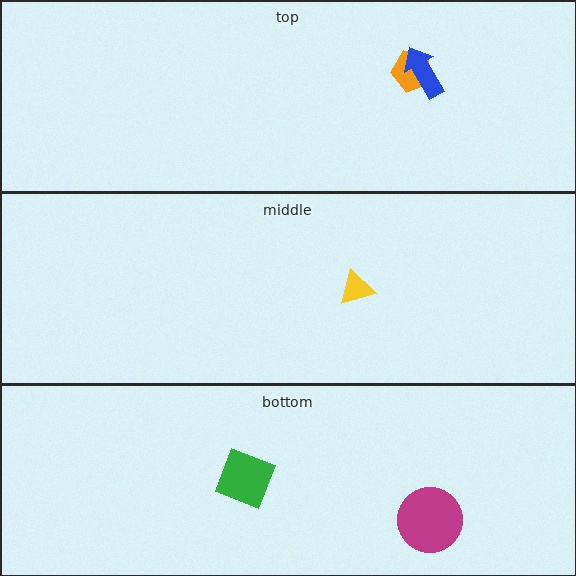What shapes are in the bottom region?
The green square, the magenta circle.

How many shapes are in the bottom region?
2.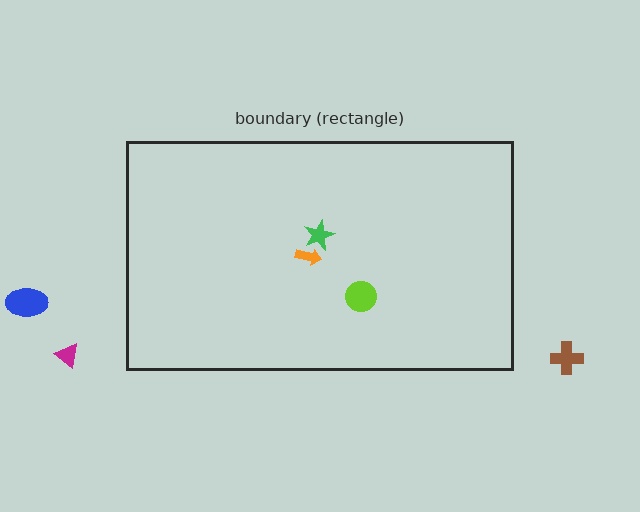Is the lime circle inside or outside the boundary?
Inside.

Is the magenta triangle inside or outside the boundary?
Outside.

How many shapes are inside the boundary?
3 inside, 3 outside.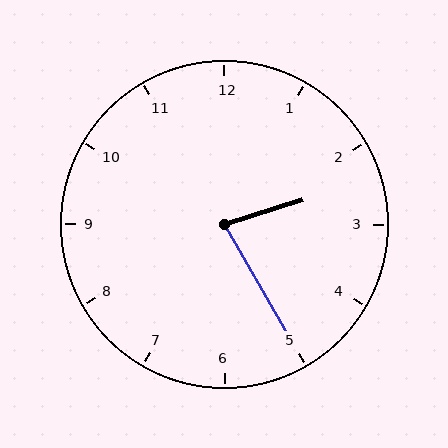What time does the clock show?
2:25.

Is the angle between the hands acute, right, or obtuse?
It is acute.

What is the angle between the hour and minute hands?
Approximately 78 degrees.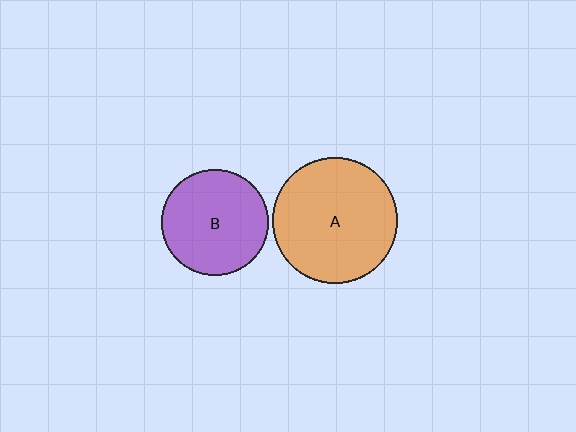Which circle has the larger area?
Circle A (orange).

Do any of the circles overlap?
No, none of the circles overlap.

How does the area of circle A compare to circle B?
Approximately 1.4 times.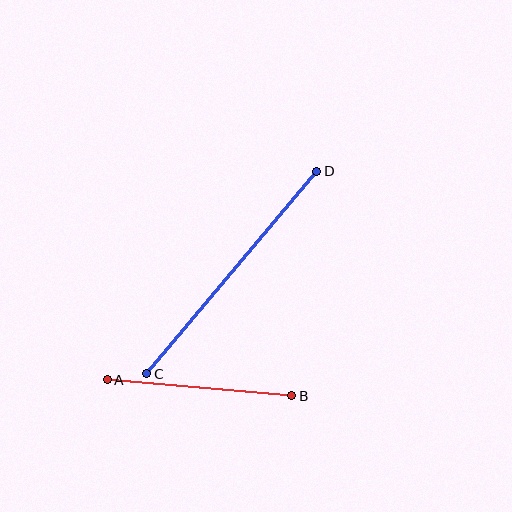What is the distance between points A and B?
The distance is approximately 185 pixels.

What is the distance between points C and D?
The distance is approximately 265 pixels.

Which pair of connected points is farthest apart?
Points C and D are farthest apart.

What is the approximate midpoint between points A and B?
The midpoint is at approximately (199, 388) pixels.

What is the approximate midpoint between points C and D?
The midpoint is at approximately (232, 272) pixels.